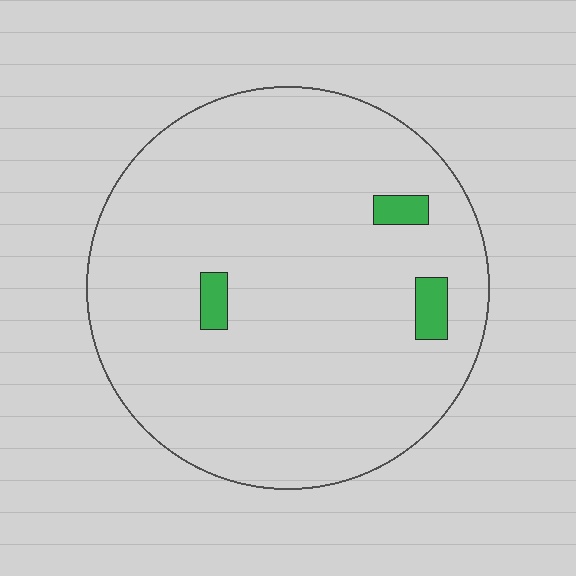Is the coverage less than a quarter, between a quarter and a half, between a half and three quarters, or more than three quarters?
Less than a quarter.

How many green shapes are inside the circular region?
3.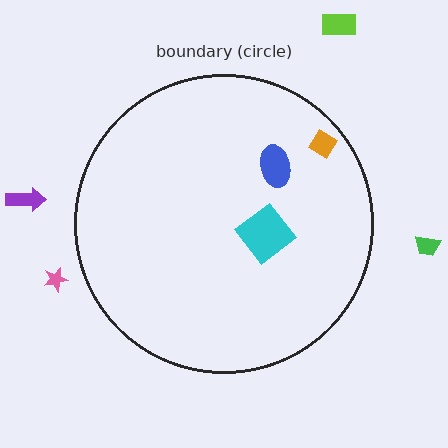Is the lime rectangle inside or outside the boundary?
Outside.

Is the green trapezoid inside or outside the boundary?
Outside.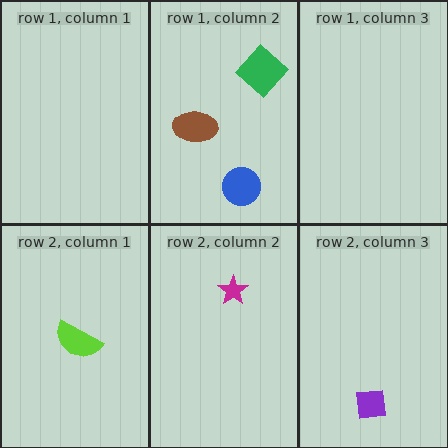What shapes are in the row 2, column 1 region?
The lime semicircle.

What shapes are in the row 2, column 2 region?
The magenta star.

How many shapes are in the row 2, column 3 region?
1.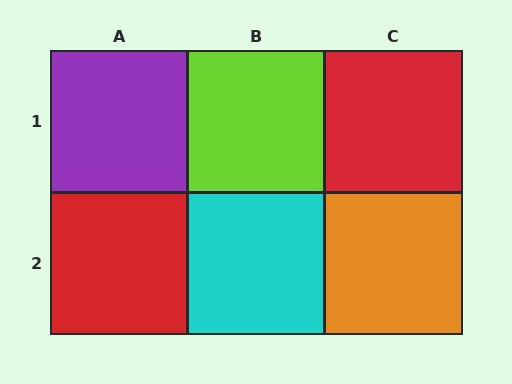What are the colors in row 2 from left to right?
Red, cyan, orange.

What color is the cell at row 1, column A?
Purple.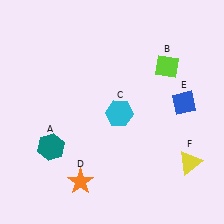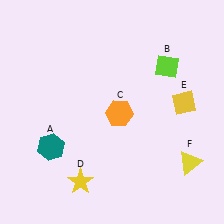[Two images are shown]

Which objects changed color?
C changed from cyan to orange. D changed from orange to yellow. E changed from blue to yellow.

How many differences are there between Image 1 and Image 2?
There are 3 differences between the two images.